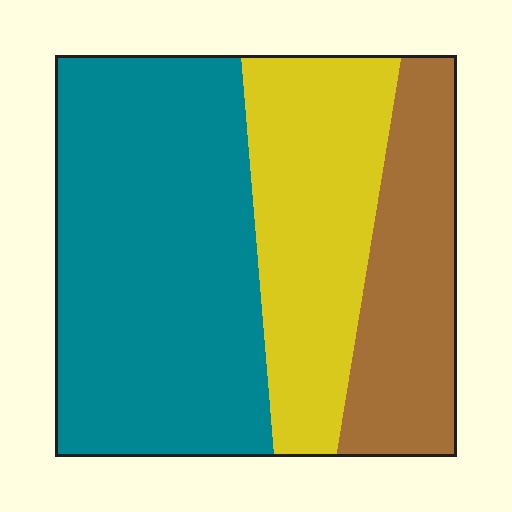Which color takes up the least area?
Brown, at roughly 20%.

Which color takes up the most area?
Teal, at roughly 50%.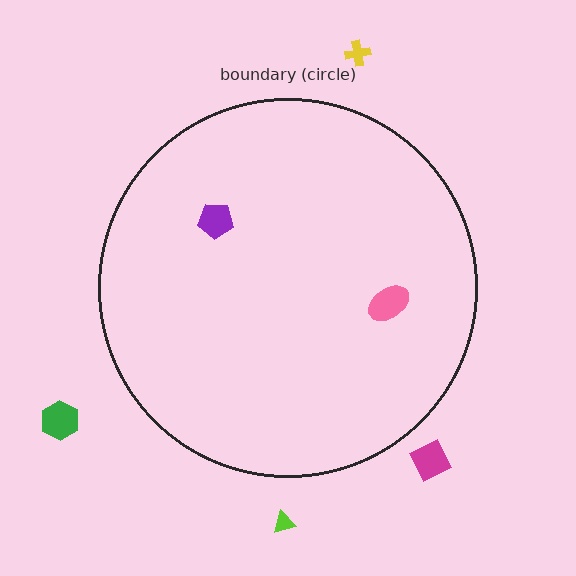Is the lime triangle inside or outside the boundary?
Outside.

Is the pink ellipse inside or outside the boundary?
Inside.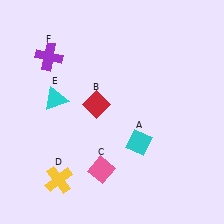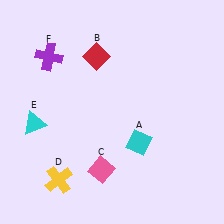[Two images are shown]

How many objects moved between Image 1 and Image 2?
2 objects moved between the two images.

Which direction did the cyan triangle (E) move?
The cyan triangle (E) moved down.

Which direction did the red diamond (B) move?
The red diamond (B) moved up.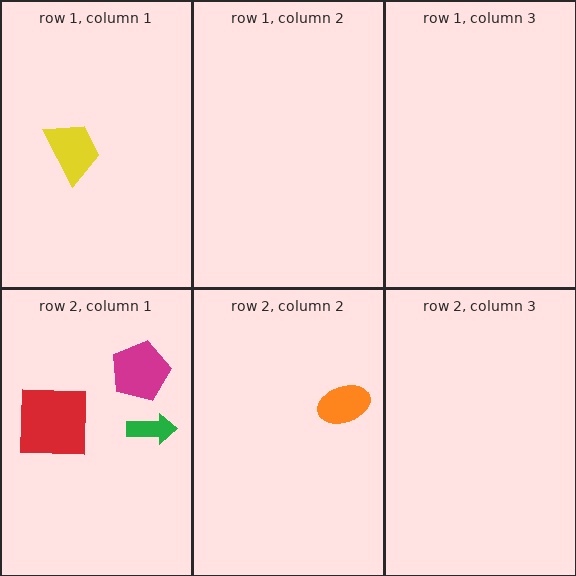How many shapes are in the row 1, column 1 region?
1.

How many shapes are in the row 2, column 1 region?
3.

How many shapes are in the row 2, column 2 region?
1.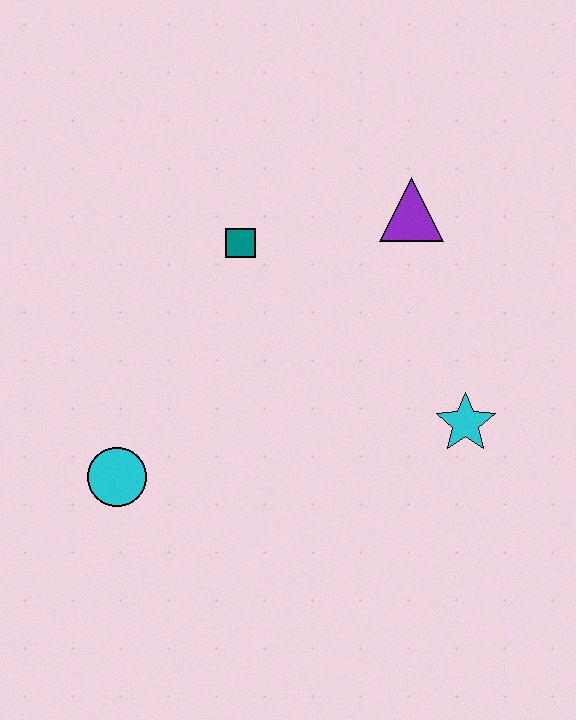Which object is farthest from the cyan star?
The cyan circle is farthest from the cyan star.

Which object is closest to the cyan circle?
The teal square is closest to the cyan circle.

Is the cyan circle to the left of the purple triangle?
Yes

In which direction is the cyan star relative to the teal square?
The cyan star is to the right of the teal square.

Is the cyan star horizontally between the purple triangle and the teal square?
No